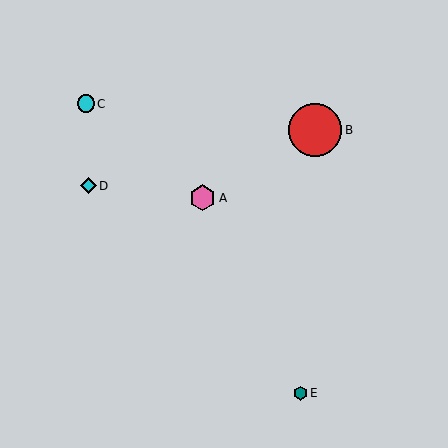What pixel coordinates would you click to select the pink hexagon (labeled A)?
Click at (203, 198) to select the pink hexagon A.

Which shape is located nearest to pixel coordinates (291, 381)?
The teal hexagon (labeled E) at (300, 393) is nearest to that location.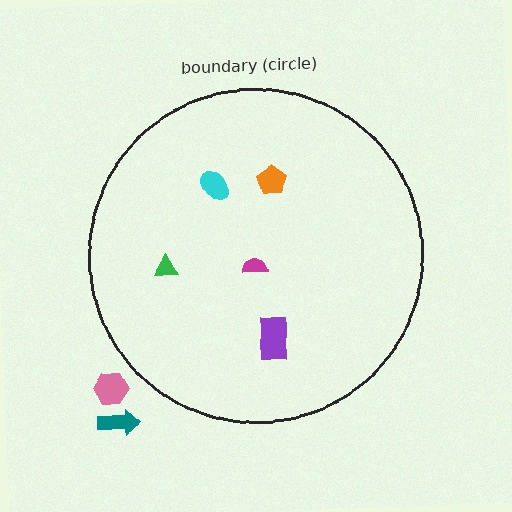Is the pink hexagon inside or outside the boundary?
Outside.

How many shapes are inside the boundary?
5 inside, 2 outside.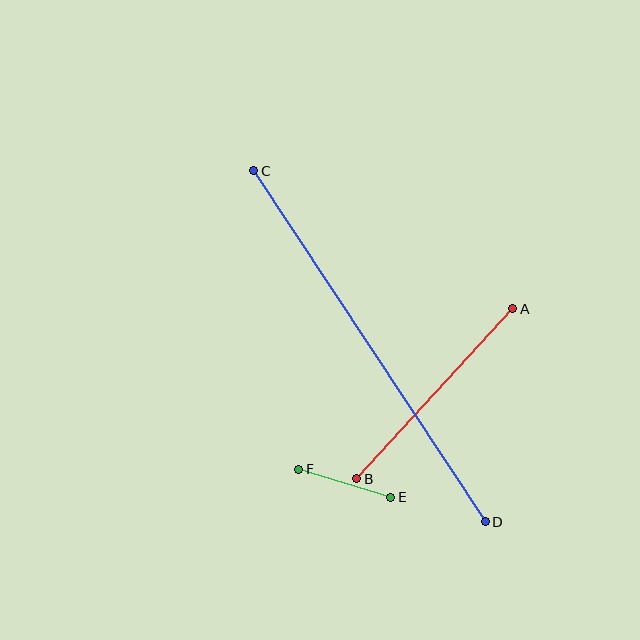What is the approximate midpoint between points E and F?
The midpoint is at approximately (345, 483) pixels.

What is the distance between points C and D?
The distance is approximately 420 pixels.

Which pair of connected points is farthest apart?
Points C and D are farthest apart.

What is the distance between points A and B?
The distance is approximately 231 pixels.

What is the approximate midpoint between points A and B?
The midpoint is at approximately (435, 394) pixels.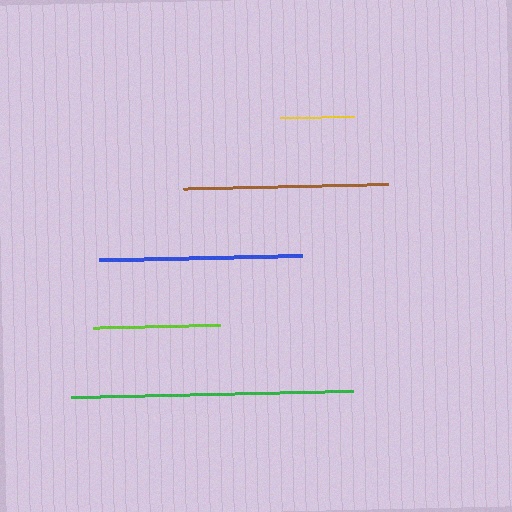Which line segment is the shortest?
The yellow line is the shortest at approximately 74 pixels.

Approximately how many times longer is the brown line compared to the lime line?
The brown line is approximately 1.6 times the length of the lime line.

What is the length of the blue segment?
The blue segment is approximately 204 pixels long.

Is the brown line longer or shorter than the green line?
The green line is longer than the brown line.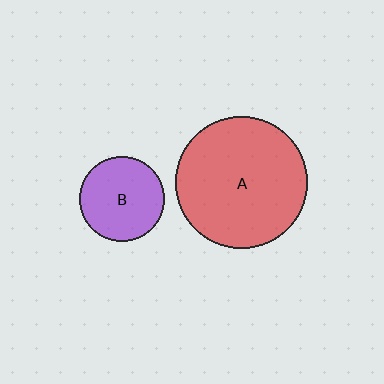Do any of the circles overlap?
No, none of the circles overlap.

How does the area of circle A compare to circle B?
Approximately 2.4 times.